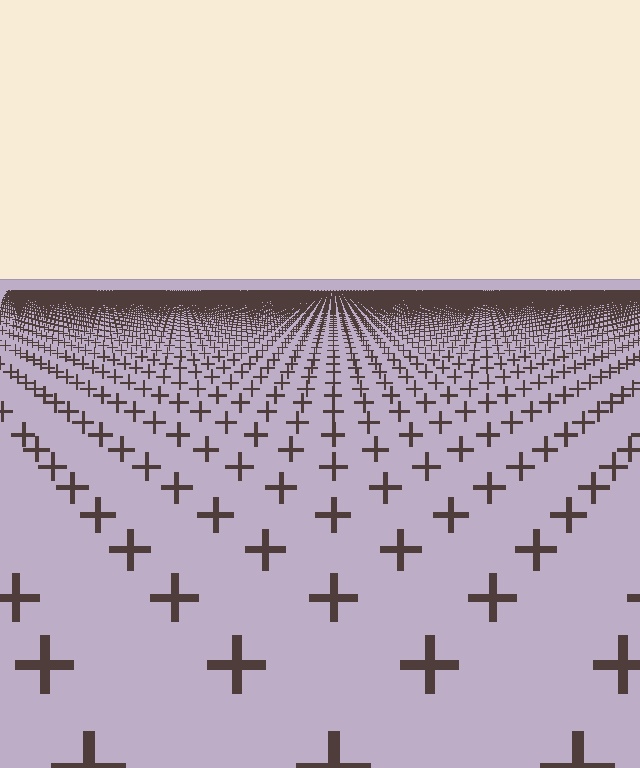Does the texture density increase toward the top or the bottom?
Density increases toward the top.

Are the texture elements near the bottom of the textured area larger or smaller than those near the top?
Larger. Near the bottom, elements are closer to the viewer and appear at a bigger on-screen size.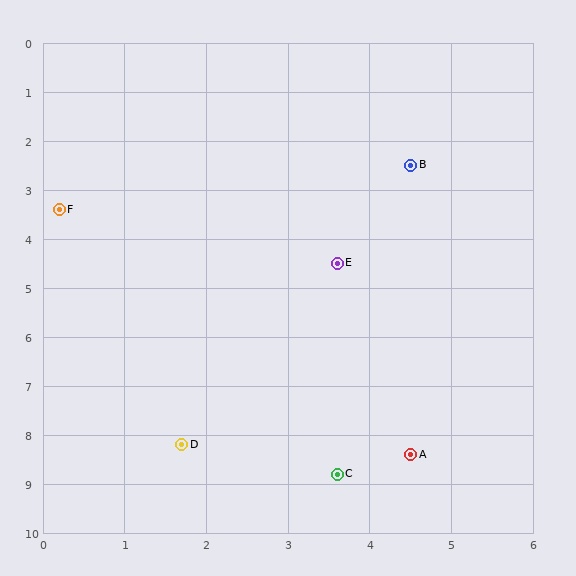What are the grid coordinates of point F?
Point F is at approximately (0.2, 3.4).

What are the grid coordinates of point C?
Point C is at approximately (3.6, 8.8).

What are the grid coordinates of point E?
Point E is at approximately (3.6, 4.5).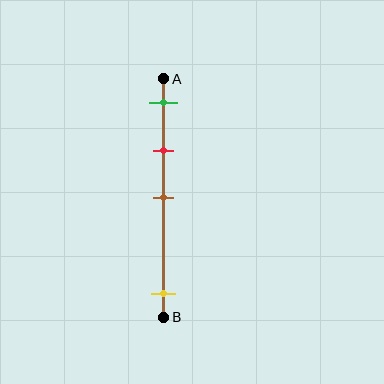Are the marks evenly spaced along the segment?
No, the marks are not evenly spaced.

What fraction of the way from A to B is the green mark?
The green mark is approximately 10% (0.1) of the way from A to B.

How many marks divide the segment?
There are 4 marks dividing the segment.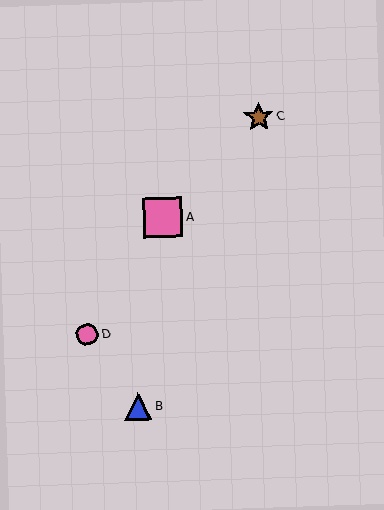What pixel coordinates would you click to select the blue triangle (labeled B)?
Click at (138, 406) to select the blue triangle B.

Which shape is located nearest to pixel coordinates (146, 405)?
The blue triangle (labeled B) at (138, 406) is nearest to that location.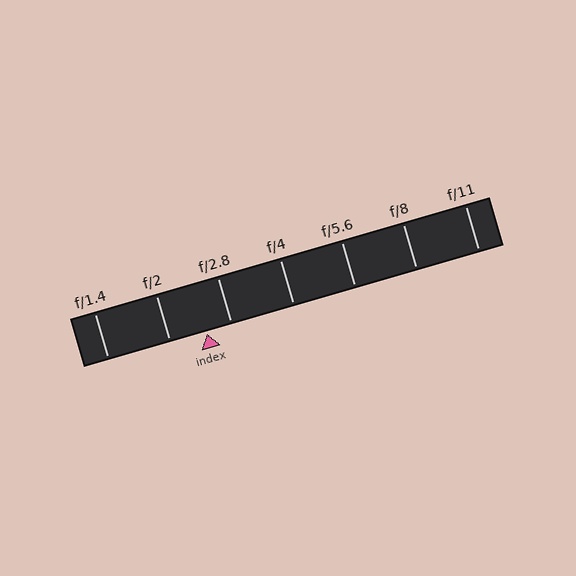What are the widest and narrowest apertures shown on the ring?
The widest aperture shown is f/1.4 and the narrowest is f/11.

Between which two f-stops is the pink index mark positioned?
The index mark is between f/2 and f/2.8.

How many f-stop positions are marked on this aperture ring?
There are 7 f-stop positions marked.